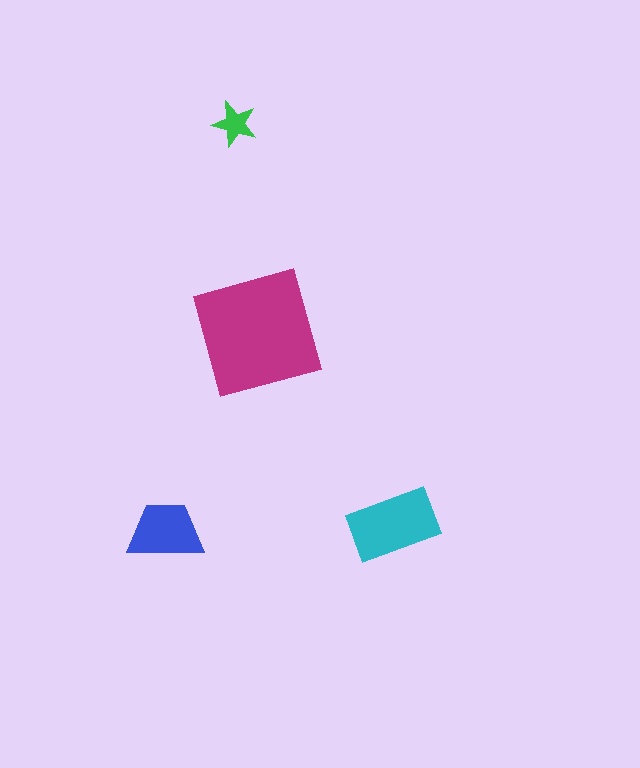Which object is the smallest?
The green star.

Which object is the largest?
The magenta square.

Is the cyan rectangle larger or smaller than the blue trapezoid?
Larger.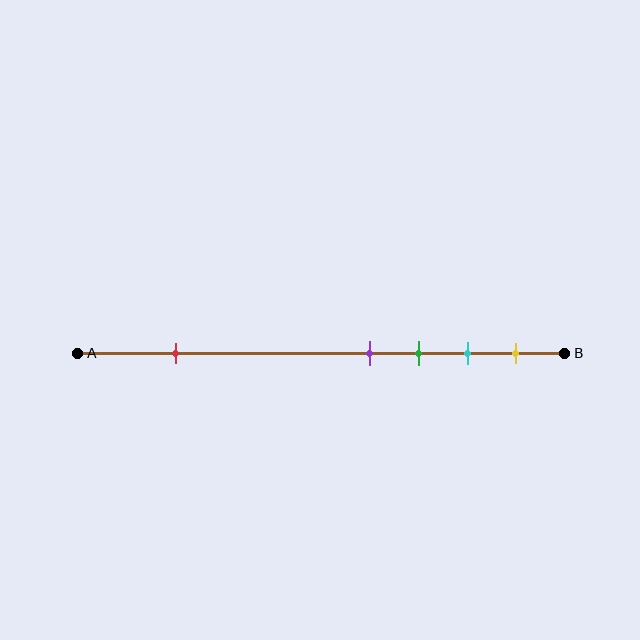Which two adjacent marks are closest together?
The purple and green marks are the closest adjacent pair.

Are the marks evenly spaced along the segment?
No, the marks are not evenly spaced.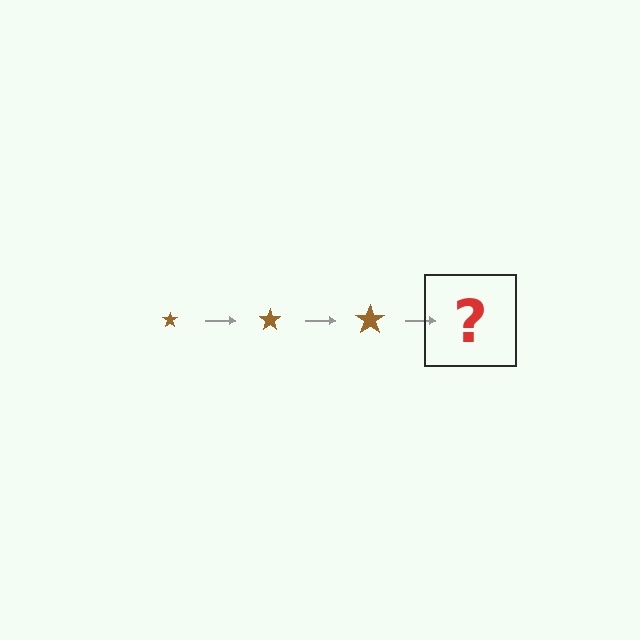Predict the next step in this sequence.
The next step is a brown star, larger than the previous one.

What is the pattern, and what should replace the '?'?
The pattern is that the star gets progressively larger each step. The '?' should be a brown star, larger than the previous one.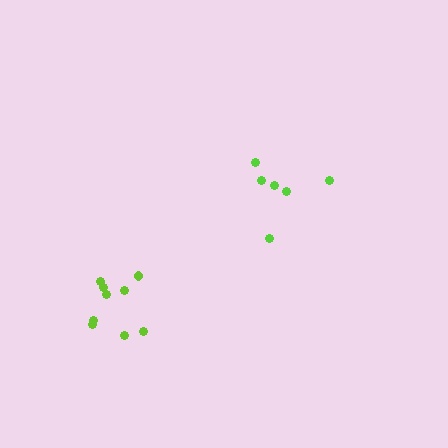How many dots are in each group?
Group 1: 9 dots, Group 2: 6 dots (15 total).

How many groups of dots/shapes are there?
There are 2 groups.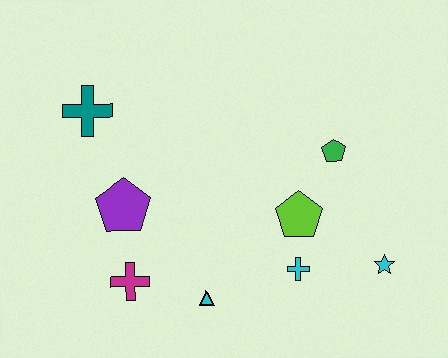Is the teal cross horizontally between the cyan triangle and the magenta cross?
No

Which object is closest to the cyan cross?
The lime pentagon is closest to the cyan cross.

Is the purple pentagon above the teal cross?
No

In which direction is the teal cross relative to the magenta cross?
The teal cross is above the magenta cross.